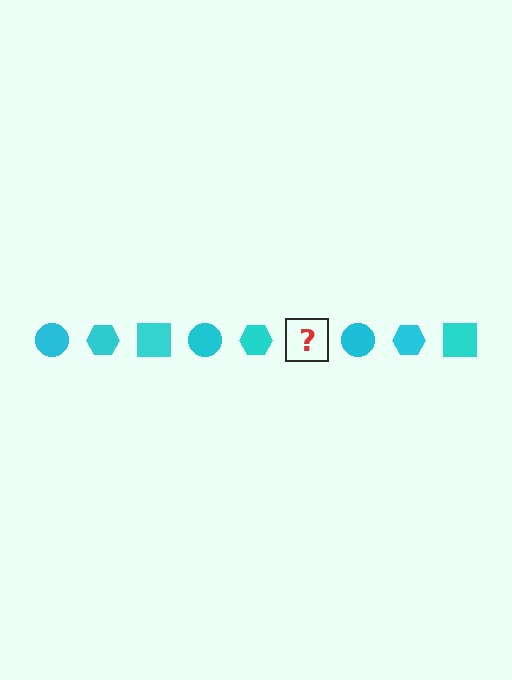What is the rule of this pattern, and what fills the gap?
The rule is that the pattern cycles through circle, hexagon, square shapes in cyan. The gap should be filled with a cyan square.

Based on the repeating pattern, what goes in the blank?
The blank should be a cyan square.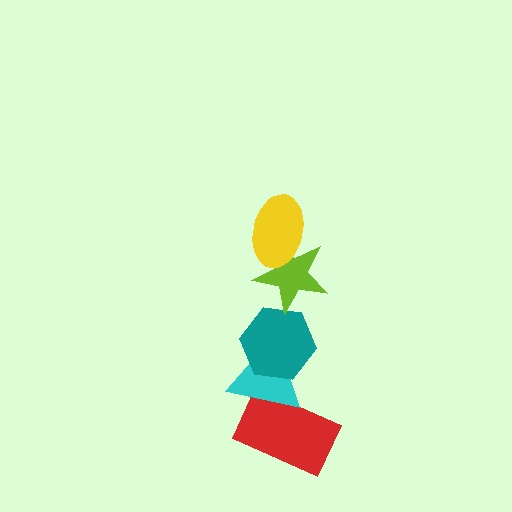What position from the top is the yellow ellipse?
The yellow ellipse is 1st from the top.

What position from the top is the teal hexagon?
The teal hexagon is 3rd from the top.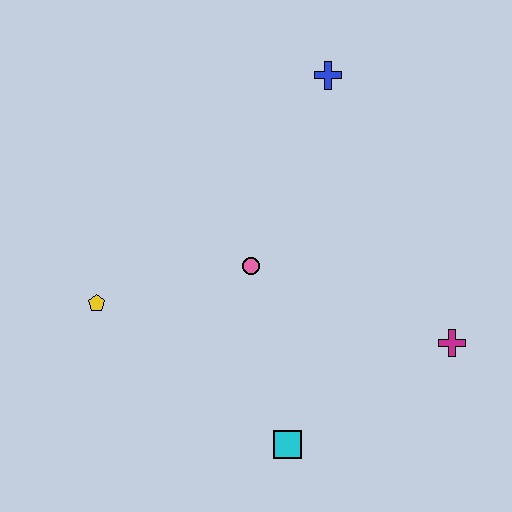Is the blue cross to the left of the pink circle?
No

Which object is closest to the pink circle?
The yellow pentagon is closest to the pink circle.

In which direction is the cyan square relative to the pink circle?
The cyan square is below the pink circle.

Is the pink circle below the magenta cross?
No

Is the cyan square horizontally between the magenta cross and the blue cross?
No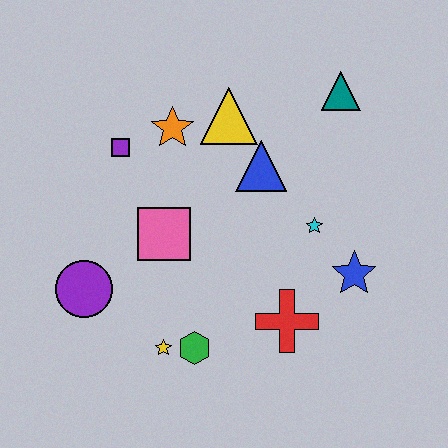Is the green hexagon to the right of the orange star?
Yes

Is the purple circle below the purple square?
Yes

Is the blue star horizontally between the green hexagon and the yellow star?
No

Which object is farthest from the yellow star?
The teal triangle is farthest from the yellow star.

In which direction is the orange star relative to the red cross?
The orange star is above the red cross.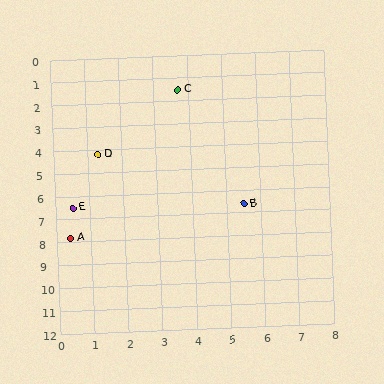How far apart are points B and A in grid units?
Points B and A are about 5.2 grid units apart.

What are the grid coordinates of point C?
Point C is at approximately (3.7, 1.5).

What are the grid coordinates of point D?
Point D is at approximately (1.3, 4.2).